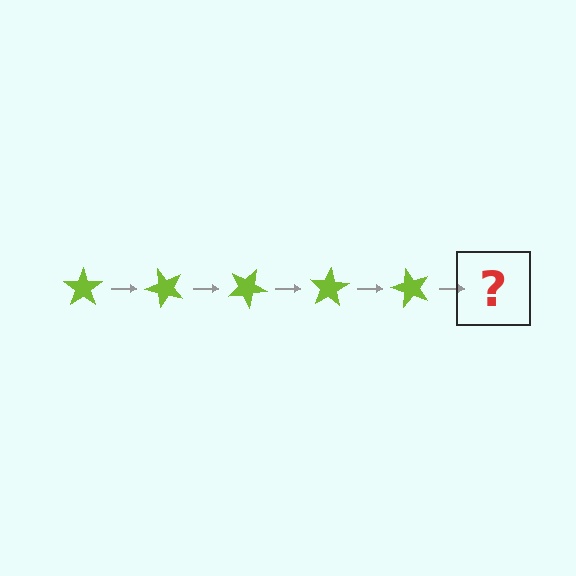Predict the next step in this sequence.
The next step is a lime star rotated 250 degrees.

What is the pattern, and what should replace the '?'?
The pattern is that the star rotates 50 degrees each step. The '?' should be a lime star rotated 250 degrees.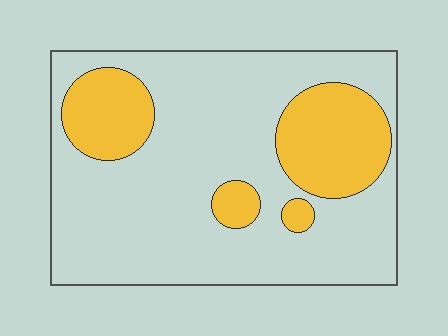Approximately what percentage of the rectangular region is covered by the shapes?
Approximately 25%.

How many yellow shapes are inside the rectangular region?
4.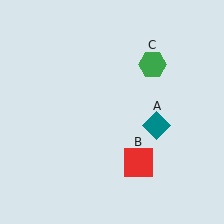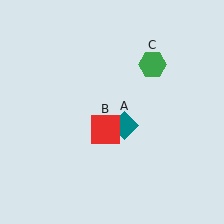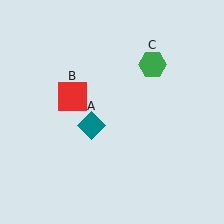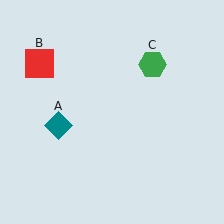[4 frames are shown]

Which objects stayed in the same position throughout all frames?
Green hexagon (object C) remained stationary.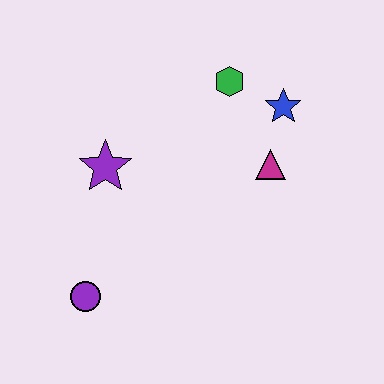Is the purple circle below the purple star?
Yes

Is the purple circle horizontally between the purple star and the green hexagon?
No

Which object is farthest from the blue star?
The purple circle is farthest from the blue star.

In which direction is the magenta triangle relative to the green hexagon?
The magenta triangle is below the green hexagon.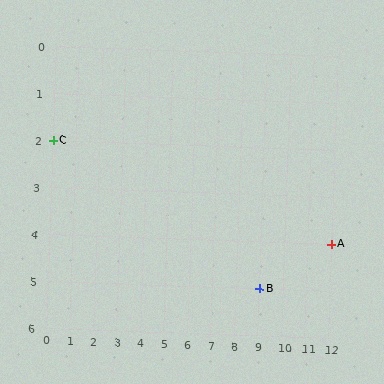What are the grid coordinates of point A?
Point A is at grid coordinates (12, 4).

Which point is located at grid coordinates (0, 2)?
Point C is at (0, 2).